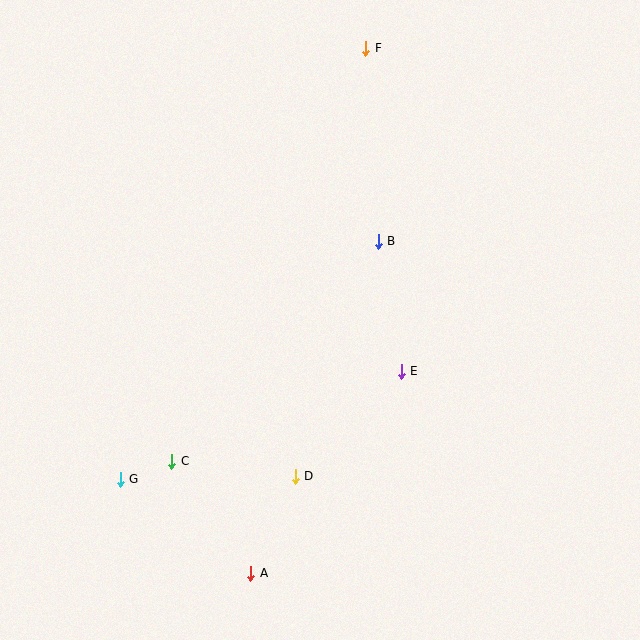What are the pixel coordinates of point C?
Point C is at (172, 461).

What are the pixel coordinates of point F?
Point F is at (366, 49).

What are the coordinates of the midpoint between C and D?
The midpoint between C and D is at (233, 469).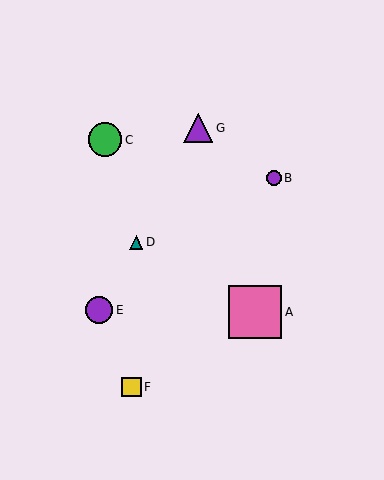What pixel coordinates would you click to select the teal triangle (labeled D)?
Click at (136, 242) to select the teal triangle D.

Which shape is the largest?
The pink square (labeled A) is the largest.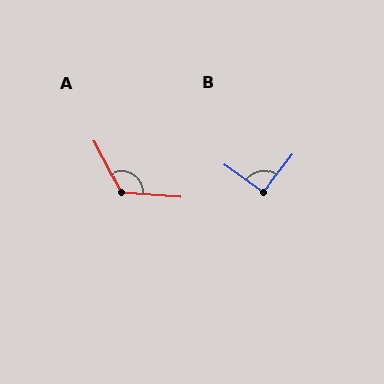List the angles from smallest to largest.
B (93°), A (122°).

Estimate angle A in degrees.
Approximately 122 degrees.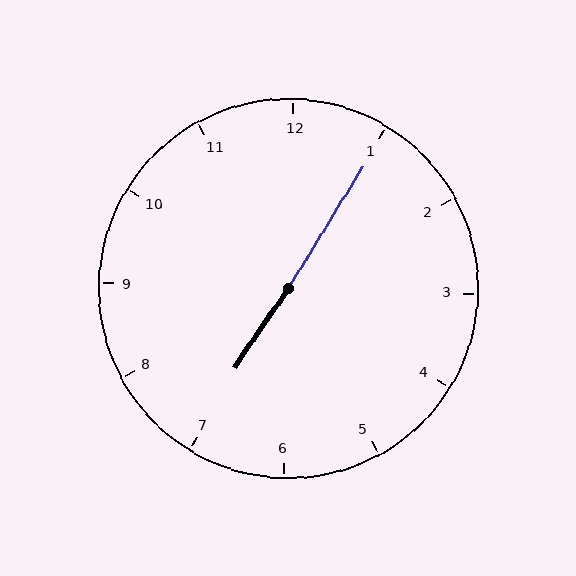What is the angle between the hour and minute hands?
Approximately 178 degrees.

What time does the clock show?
7:05.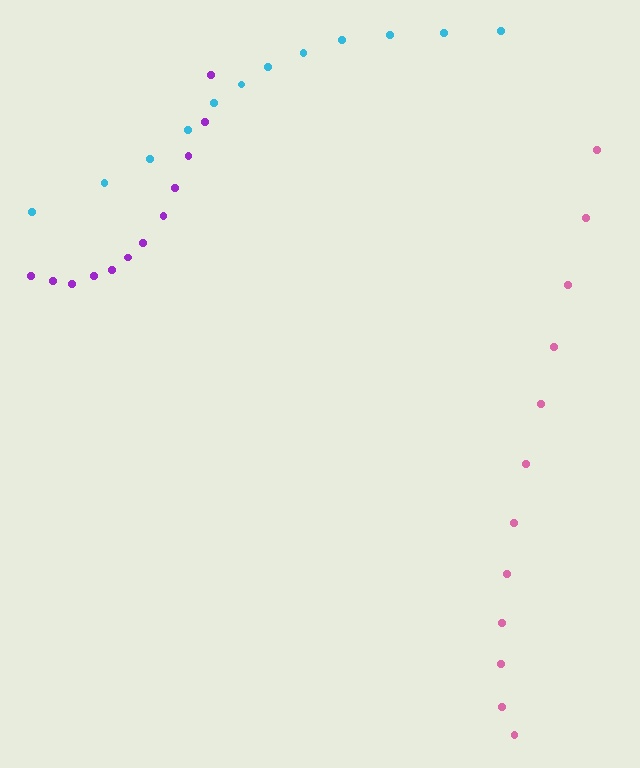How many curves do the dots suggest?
There are 3 distinct paths.